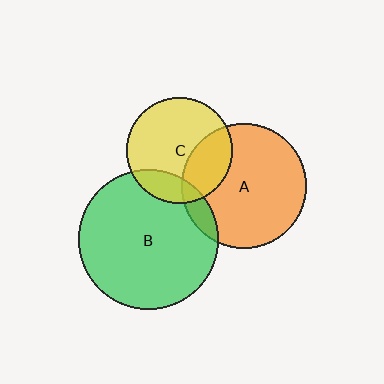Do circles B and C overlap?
Yes.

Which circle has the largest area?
Circle B (green).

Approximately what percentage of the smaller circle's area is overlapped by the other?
Approximately 15%.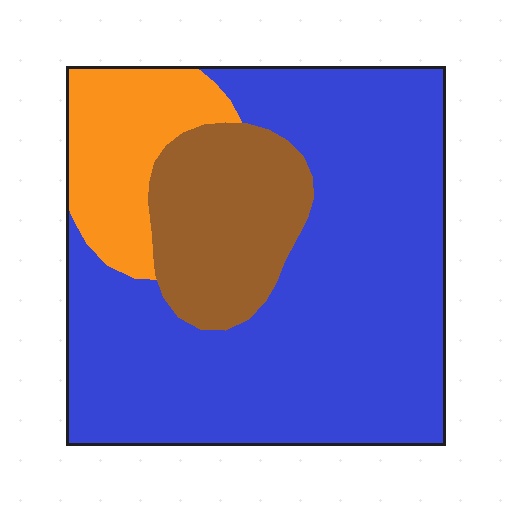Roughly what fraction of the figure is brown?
Brown takes up about one fifth (1/5) of the figure.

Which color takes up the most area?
Blue, at roughly 65%.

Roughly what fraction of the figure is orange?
Orange takes up less than a sixth of the figure.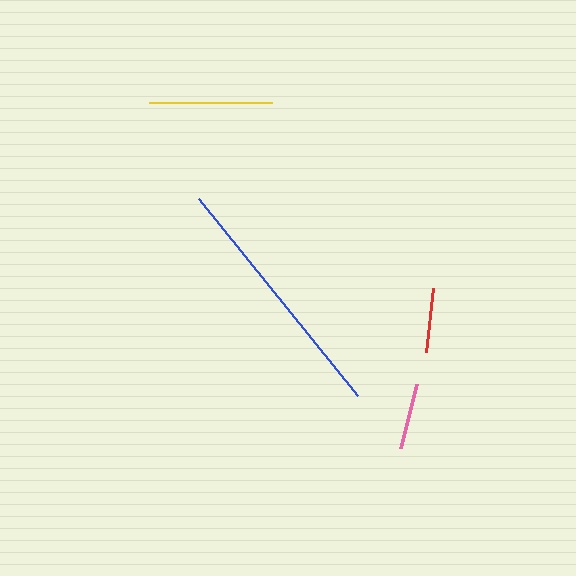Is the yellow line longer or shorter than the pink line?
The yellow line is longer than the pink line.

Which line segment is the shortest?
The red line is the shortest at approximately 64 pixels.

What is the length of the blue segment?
The blue segment is approximately 253 pixels long.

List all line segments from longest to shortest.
From longest to shortest: blue, yellow, pink, red.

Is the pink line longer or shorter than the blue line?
The blue line is longer than the pink line.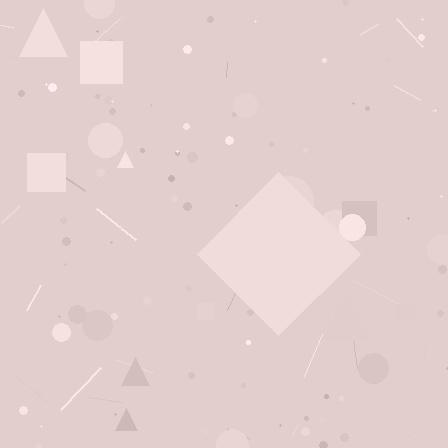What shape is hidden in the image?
A diamond is hidden in the image.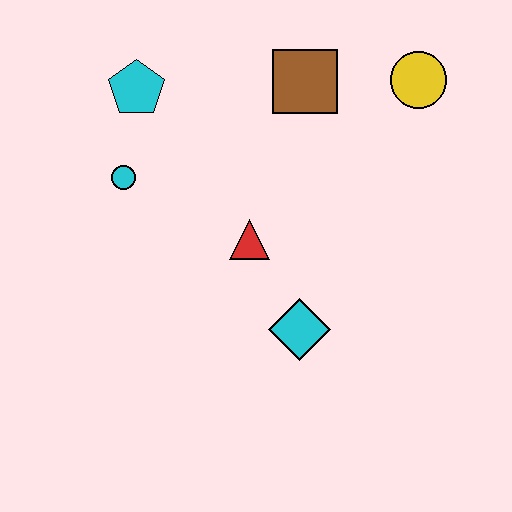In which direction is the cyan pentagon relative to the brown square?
The cyan pentagon is to the left of the brown square.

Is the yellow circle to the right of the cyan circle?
Yes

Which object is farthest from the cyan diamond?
The cyan pentagon is farthest from the cyan diamond.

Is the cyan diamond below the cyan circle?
Yes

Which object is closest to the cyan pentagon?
The cyan circle is closest to the cyan pentagon.